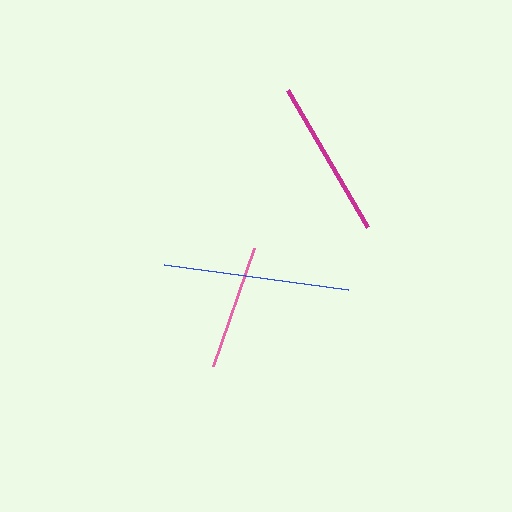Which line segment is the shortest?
The pink line is the shortest at approximately 125 pixels.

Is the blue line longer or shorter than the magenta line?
The blue line is longer than the magenta line.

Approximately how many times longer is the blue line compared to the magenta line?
The blue line is approximately 1.2 times the length of the magenta line.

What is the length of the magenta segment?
The magenta segment is approximately 158 pixels long.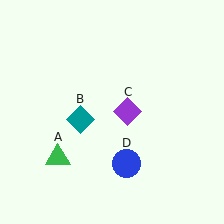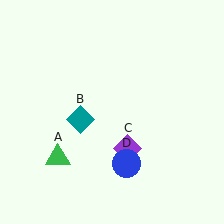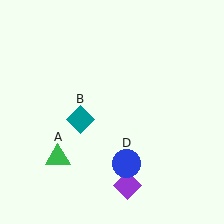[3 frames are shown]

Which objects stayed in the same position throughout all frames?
Green triangle (object A) and teal diamond (object B) and blue circle (object D) remained stationary.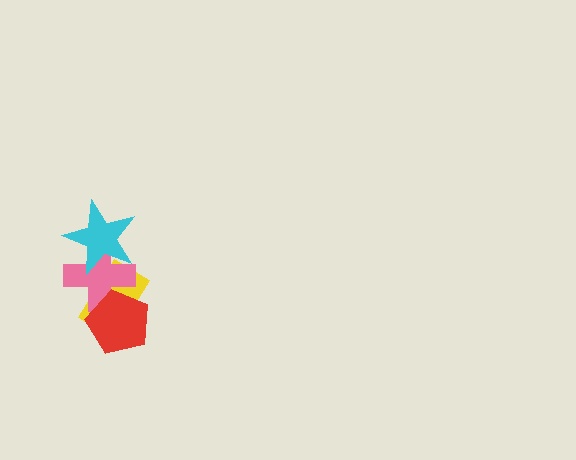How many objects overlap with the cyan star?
2 objects overlap with the cyan star.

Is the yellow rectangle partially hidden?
Yes, it is partially covered by another shape.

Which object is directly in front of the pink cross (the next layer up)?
The cyan star is directly in front of the pink cross.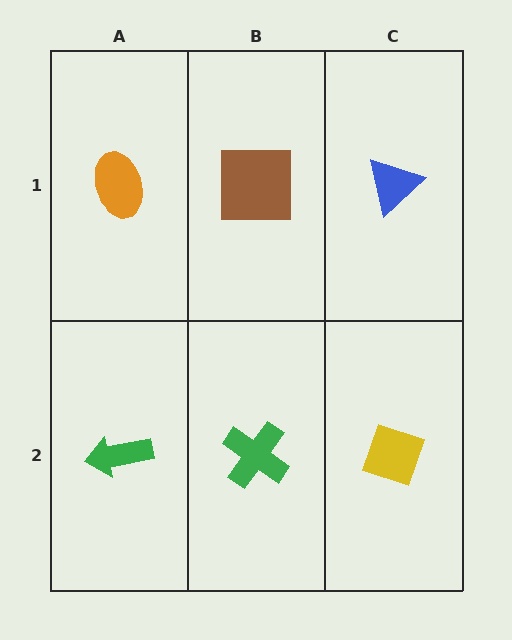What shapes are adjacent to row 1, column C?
A yellow diamond (row 2, column C), a brown square (row 1, column B).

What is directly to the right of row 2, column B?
A yellow diamond.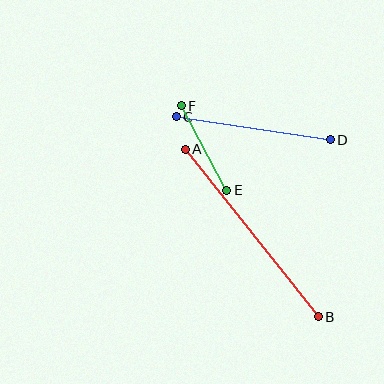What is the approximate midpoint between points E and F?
The midpoint is at approximately (204, 148) pixels.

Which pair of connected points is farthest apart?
Points A and B are farthest apart.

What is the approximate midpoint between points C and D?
The midpoint is at approximately (253, 128) pixels.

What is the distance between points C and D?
The distance is approximately 156 pixels.